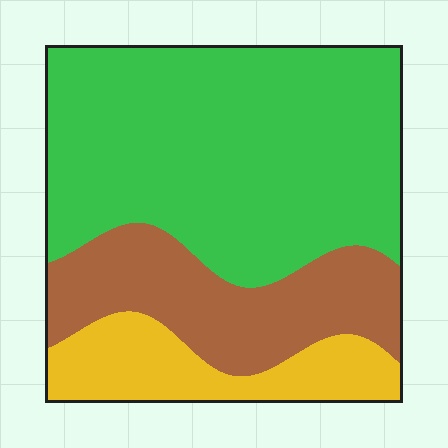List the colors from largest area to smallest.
From largest to smallest: green, brown, yellow.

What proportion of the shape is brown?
Brown takes up less than a quarter of the shape.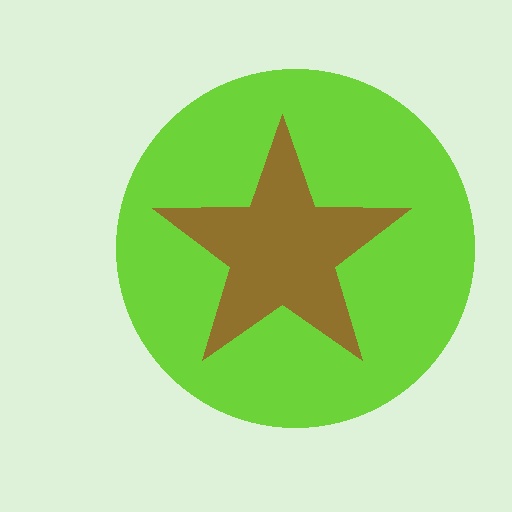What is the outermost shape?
The lime circle.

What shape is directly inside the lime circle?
The brown star.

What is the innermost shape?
The brown star.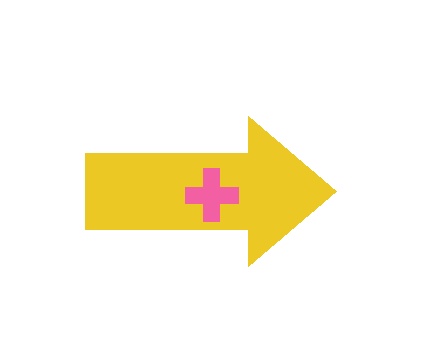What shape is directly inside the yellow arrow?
The pink cross.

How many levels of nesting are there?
2.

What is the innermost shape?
The pink cross.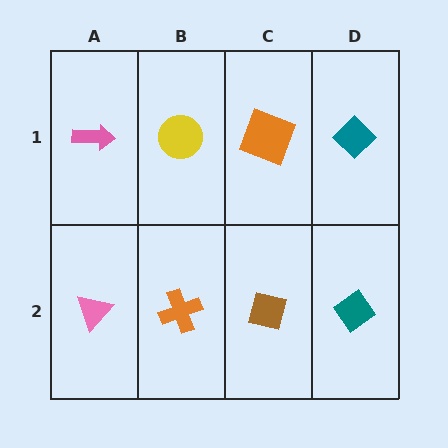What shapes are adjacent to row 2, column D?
A teal diamond (row 1, column D), a brown square (row 2, column C).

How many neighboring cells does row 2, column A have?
2.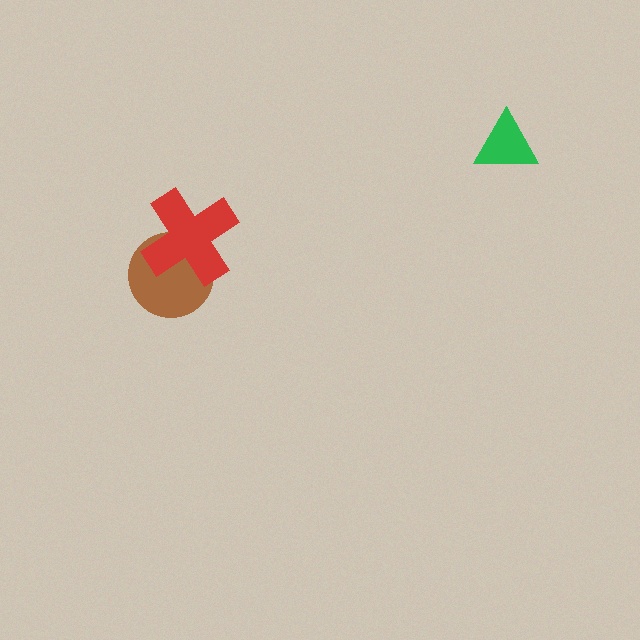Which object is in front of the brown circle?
The red cross is in front of the brown circle.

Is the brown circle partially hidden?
Yes, it is partially covered by another shape.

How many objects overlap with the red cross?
1 object overlaps with the red cross.